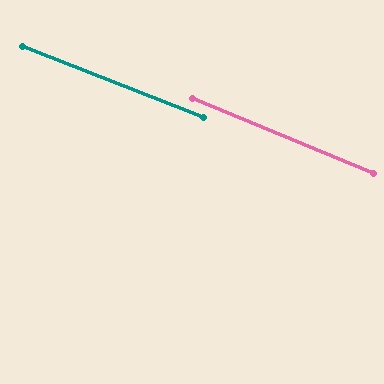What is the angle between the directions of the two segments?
Approximately 1 degree.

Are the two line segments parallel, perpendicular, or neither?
Parallel — their directions differ by only 0.9°.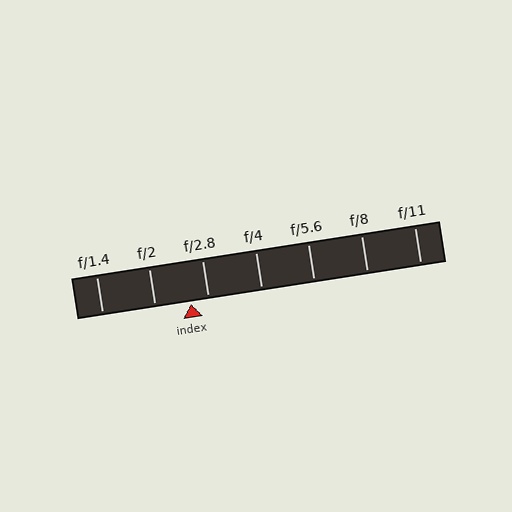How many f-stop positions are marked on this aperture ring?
There are 7 f-stop positions marked.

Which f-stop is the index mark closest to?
The index mark is closest to f/2.8.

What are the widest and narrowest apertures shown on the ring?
The widest aperture shown is f/1.4 and the narrowest is f/11.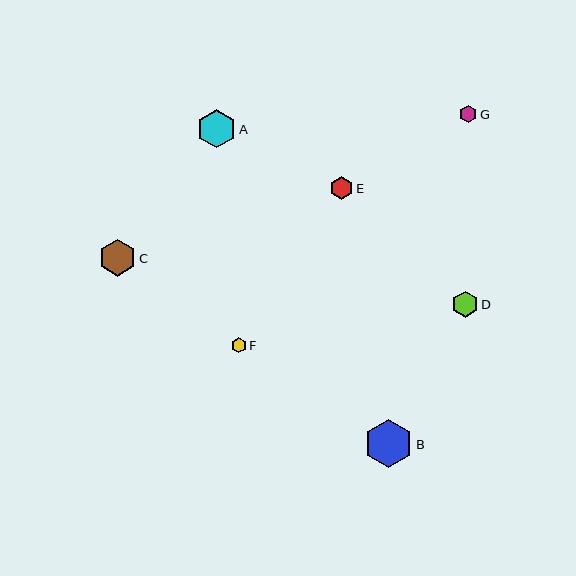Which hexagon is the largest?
Hexagon B is the largest with a size of approximately 49 pixels.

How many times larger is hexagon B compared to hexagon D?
Hexagon B is approximately 1.9 times the size of hexagon D.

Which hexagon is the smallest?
Hexagon F is the smallest with a size of approximately 15 pixels.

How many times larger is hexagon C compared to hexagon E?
Hexagon C is approximately 1.6 times the size of hexagon E.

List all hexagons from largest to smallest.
From largest to smallest: B, A, C, D, E, G, F.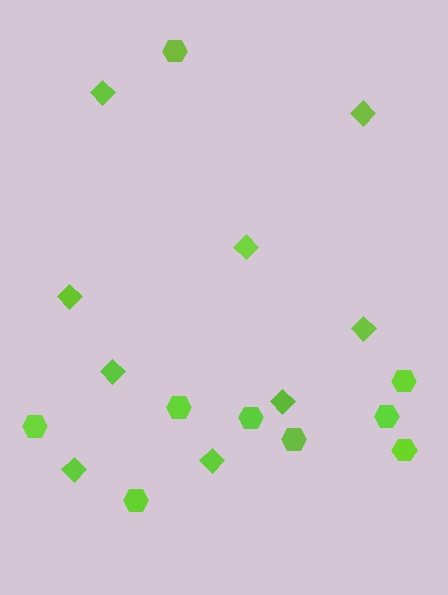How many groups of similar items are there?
There are 2 groups: one group of hexagons (9) and one group of diamonds (9).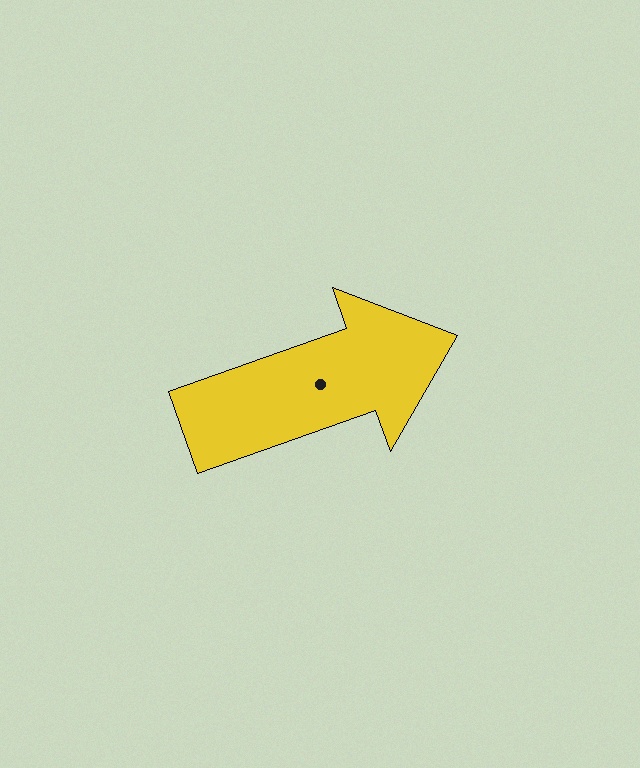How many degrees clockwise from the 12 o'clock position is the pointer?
Approximately 71 degrees.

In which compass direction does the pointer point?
East.